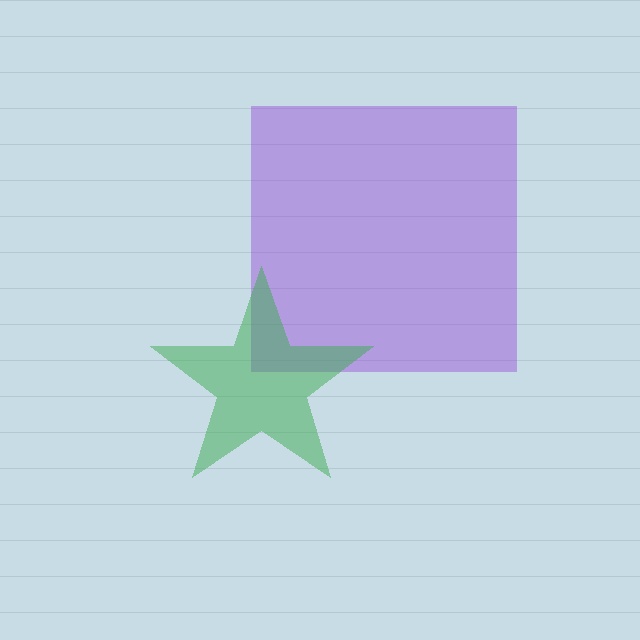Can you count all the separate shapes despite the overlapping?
Yes, there are 2 separate shapes.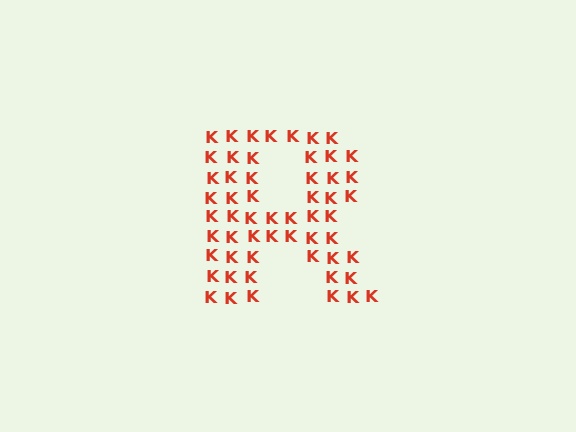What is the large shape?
The large shape is the letter R.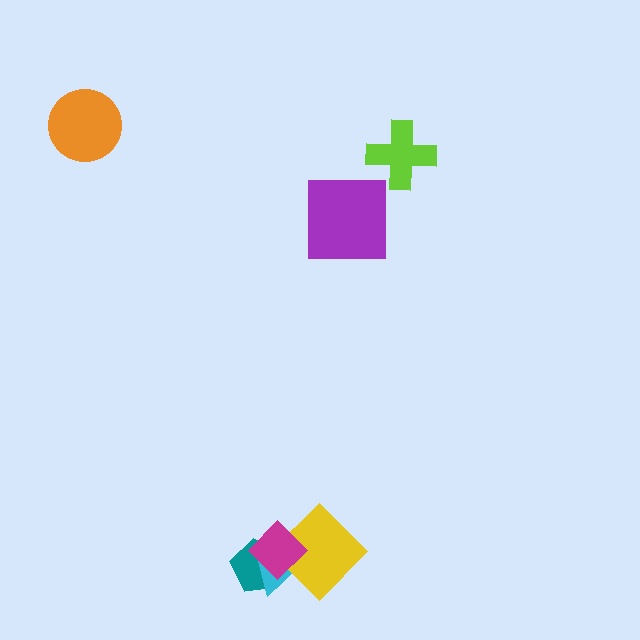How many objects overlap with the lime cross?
0 objects overlap with the lime cross.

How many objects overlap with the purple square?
0 objects overlap with the purple square.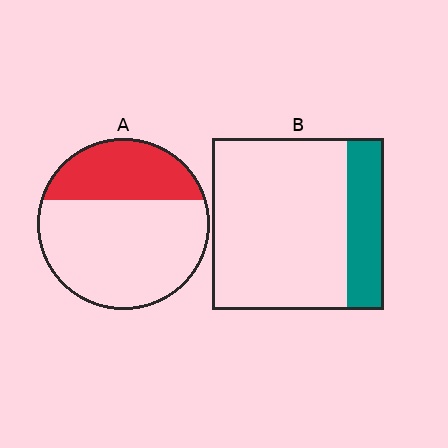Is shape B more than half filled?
No.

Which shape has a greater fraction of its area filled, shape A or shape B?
Shape A.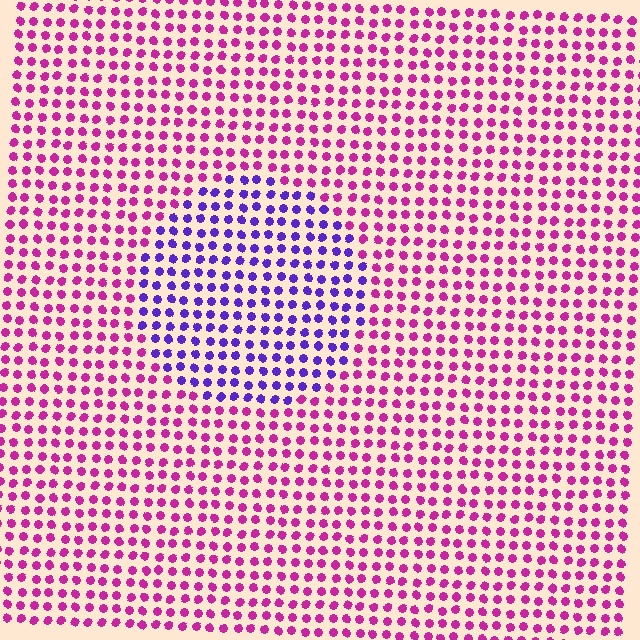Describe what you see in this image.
The image is filled with small magenta elements in a uniform arrangement. A circle-shaped region is visible where the elements are tinted to a slightly different hue, forming a subtle color boundary.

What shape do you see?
I see a circle.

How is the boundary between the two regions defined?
The boundary is defined purely by a slight shift in hue (about 54 degrees). Spacing, size, and orientation are identical on both sides.